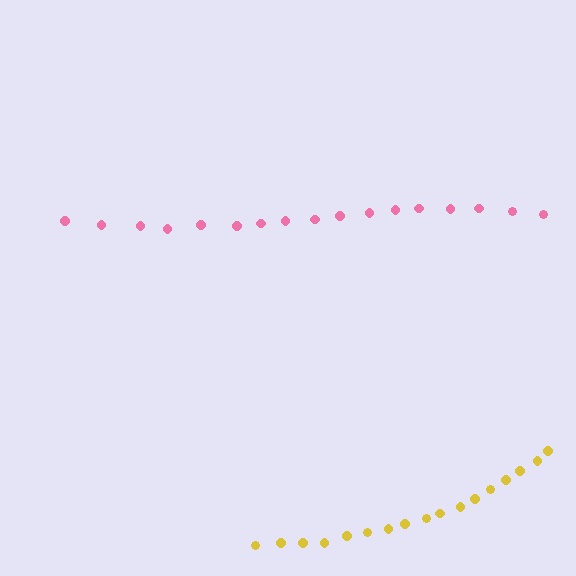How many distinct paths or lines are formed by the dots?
There are 2 distinct paths.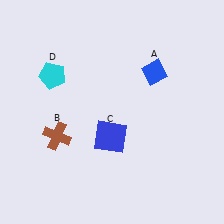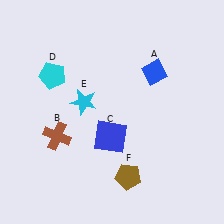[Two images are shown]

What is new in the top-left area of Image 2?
A cyan star (E) was added in the top-left area of Image 2.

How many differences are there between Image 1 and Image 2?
There are 2 differences between the two images.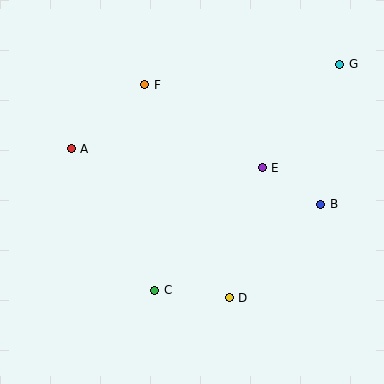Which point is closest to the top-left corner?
Point A is closest to the top-left corner.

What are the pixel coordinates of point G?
Point G is at (340, 64).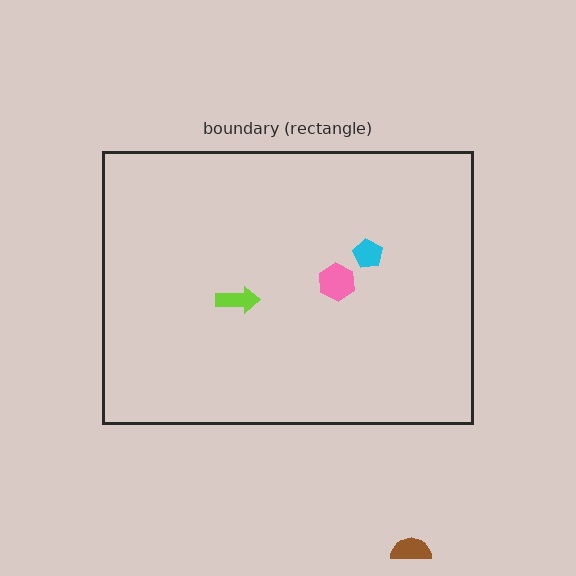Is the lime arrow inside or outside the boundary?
Inside.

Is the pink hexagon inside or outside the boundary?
Inside.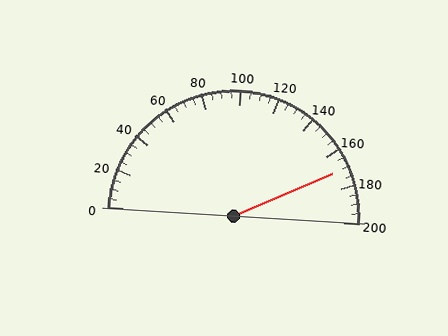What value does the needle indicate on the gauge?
The needle indicates approximately 170.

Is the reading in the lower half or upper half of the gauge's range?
The reading is in the upper half of the range (0 to 200).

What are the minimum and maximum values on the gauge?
The gauge ranges from 0 to 200.